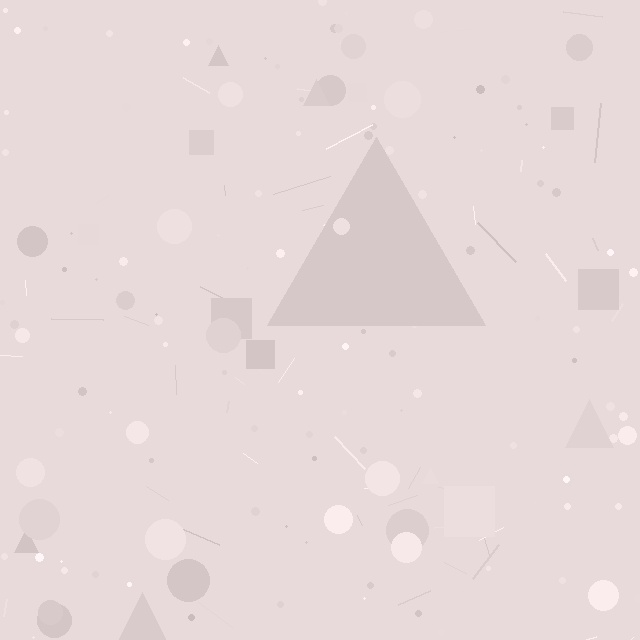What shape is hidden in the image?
A triangle is hidden in the image.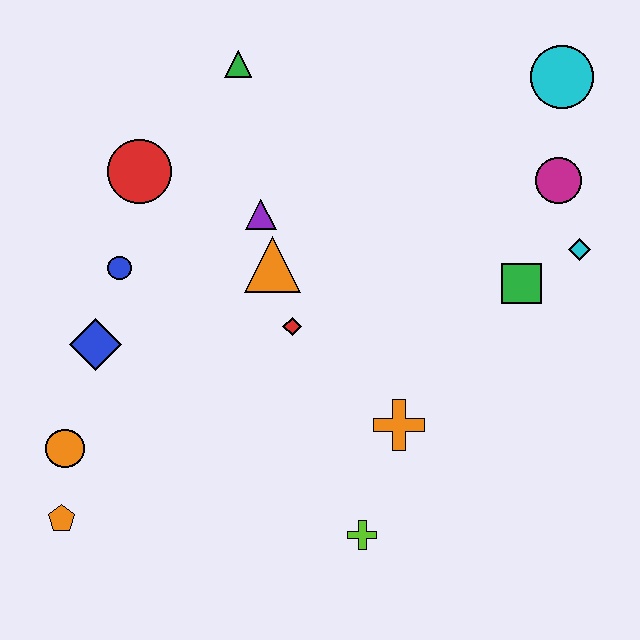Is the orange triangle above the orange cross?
Yes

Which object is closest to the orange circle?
The orange pentagon is closest to the orange circle.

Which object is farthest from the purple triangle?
The orange pentagon is farthest from the purple triangle.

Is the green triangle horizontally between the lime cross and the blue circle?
Yes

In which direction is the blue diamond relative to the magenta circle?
The blue diamond is to the left of the magenta circle.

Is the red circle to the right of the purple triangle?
No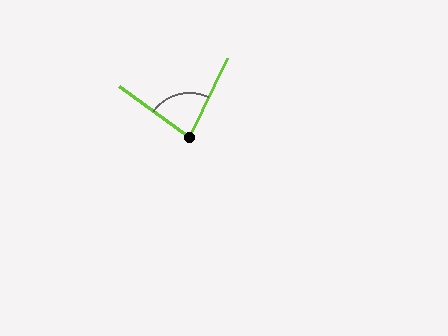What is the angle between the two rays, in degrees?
Approximately 79 degrees.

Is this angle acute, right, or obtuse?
It is acute.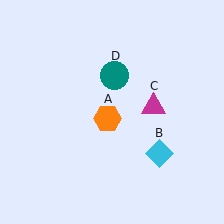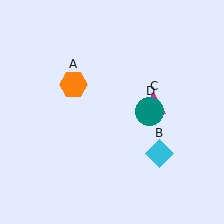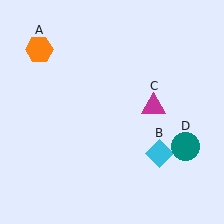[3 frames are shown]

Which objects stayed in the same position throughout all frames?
Cyan diamond (object B) and magenta triangle (object C) remained stationary.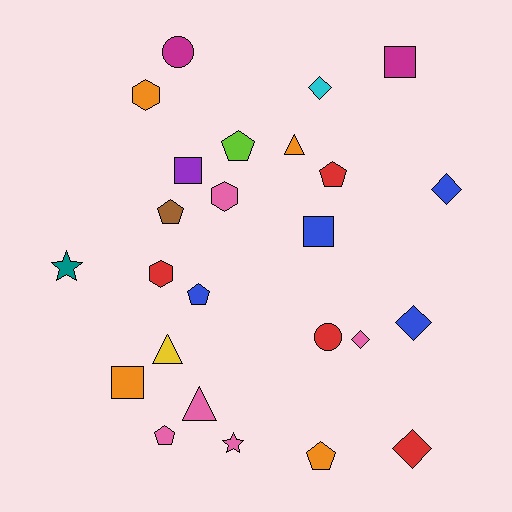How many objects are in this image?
There are 25 objects.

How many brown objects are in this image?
There is 1 brown object.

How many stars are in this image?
There are 2 stars.